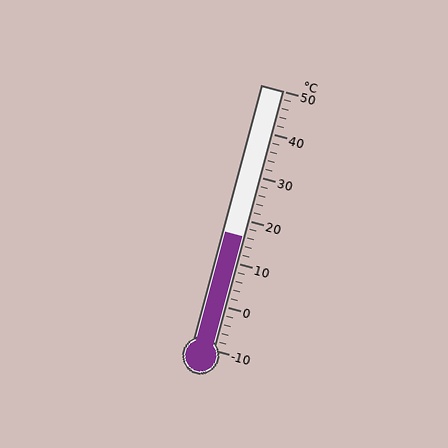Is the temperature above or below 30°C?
The temperature is below 30°C.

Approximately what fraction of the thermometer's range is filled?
The thermometer is filled to approximately 45% of its range.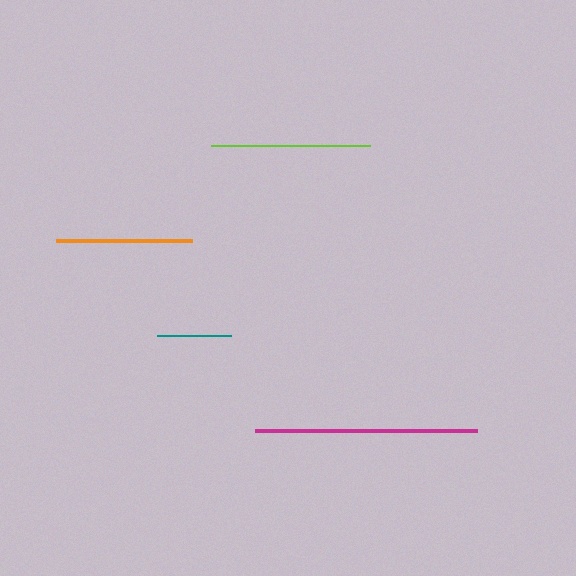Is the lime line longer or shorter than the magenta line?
The magenta line is longer than the lime line.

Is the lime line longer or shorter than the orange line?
The lime line is longer than the orange line.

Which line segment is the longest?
The magenta line is the longest at approximately 222 pixels.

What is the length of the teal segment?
The teal segment is approximately 74 pixels long.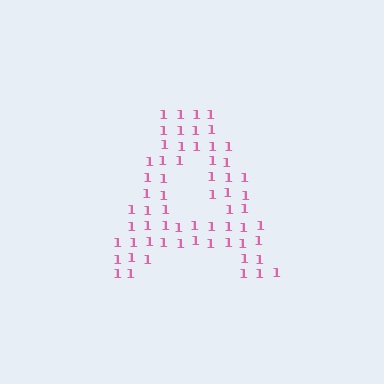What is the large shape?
The large shape is the letter A.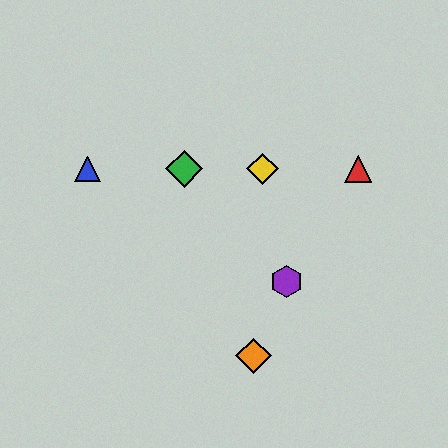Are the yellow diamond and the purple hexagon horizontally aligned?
No, the yellow diamond is at y≈169 and the purple hexagon is at y≈281.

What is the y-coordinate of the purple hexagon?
The purple hexagon is at y≈281.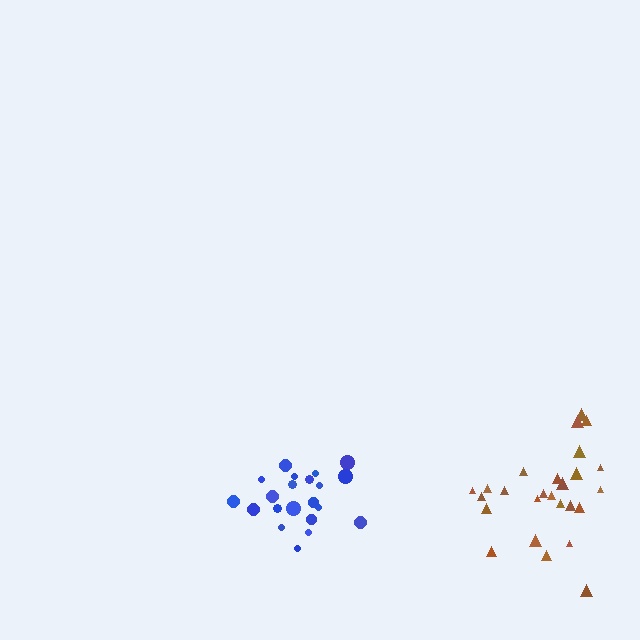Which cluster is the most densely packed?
Blue.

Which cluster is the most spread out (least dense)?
Brown.